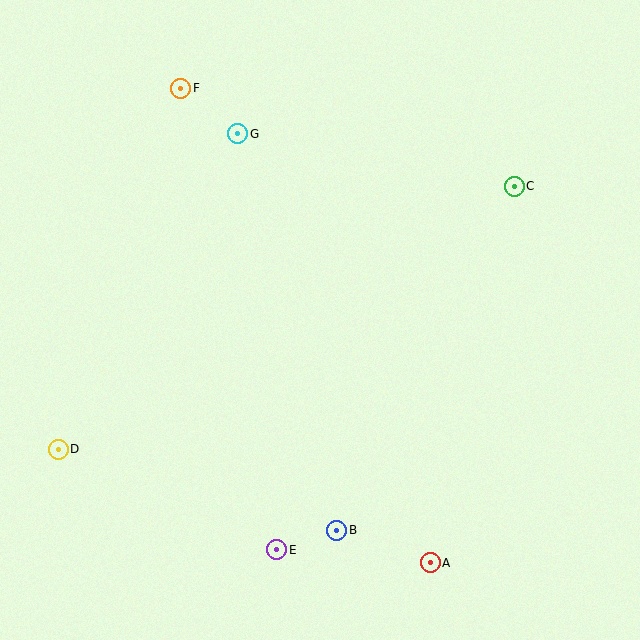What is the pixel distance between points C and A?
The distance between C and A is 385 pixels.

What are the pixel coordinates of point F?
Point F is at (181, 88).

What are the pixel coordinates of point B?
Point B is at (337, 530).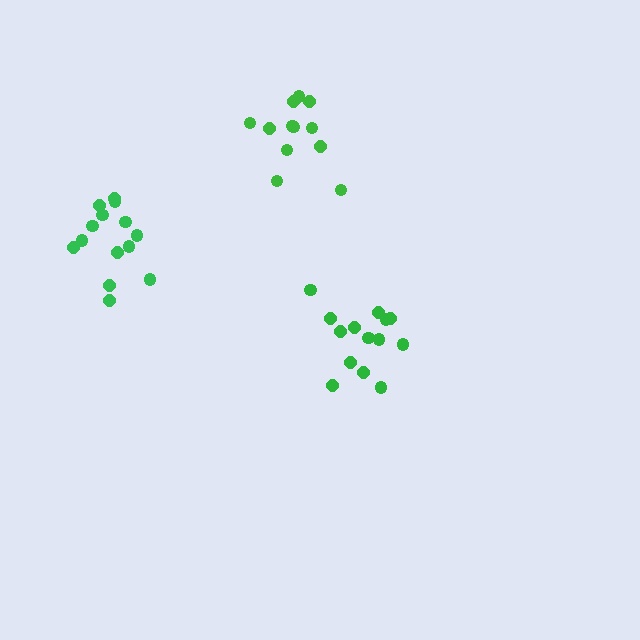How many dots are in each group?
Group 1: 12 dots, Group 2: 14 dots, Group 3: 14 dots (40 total).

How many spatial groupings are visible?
There are 3 spatial groupings.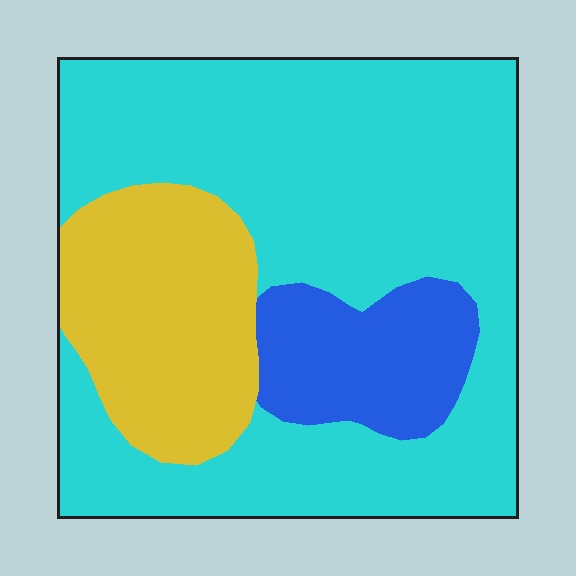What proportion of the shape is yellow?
Yellow covers 21% of the shape.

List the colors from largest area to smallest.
From largest to smallest: cyan, yellow, blue.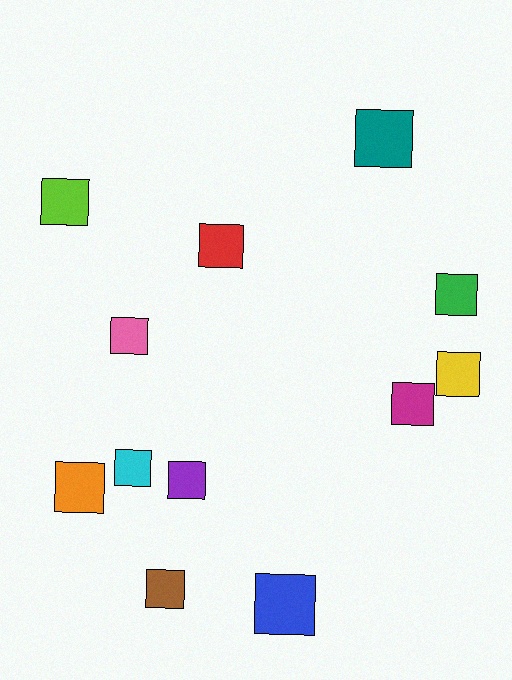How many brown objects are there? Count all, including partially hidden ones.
There is 1 brown object.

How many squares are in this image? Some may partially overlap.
There are 12 squares.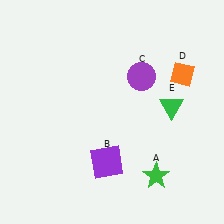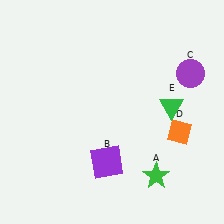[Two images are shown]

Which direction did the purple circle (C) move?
The purple circle (C) moved right.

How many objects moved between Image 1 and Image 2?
2 objects moved between the two images.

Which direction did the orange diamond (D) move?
The orange diamond (D) moved down.